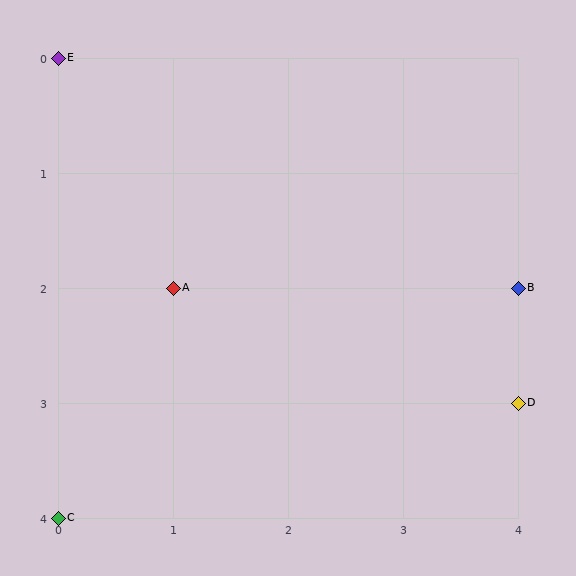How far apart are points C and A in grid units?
Points C and A are 1 column and 2 rows apart (about 2.2 grid units diagonally).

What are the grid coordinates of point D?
Point D is at grid coordinates (4, 3).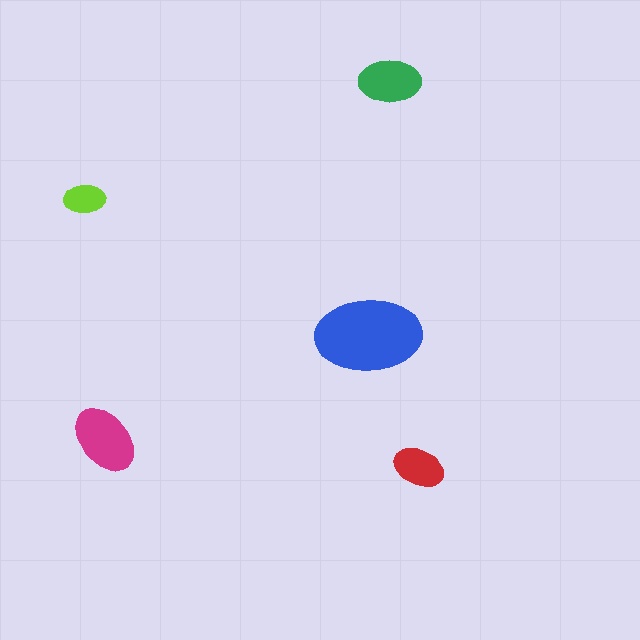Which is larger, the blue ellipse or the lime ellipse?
The blue one.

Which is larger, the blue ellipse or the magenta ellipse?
The blue one.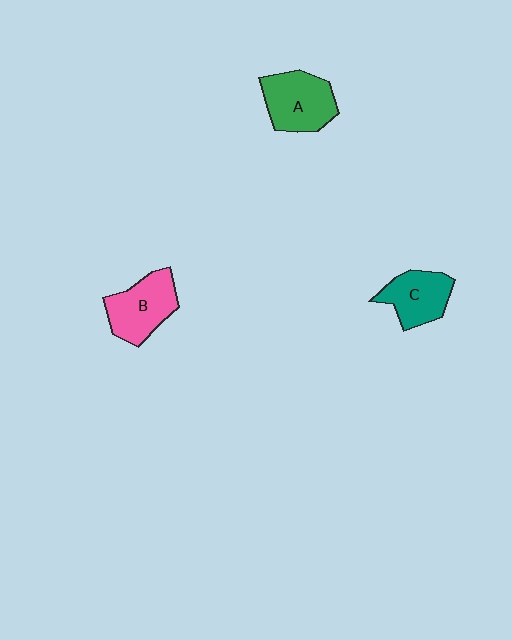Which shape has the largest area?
Shape A (green).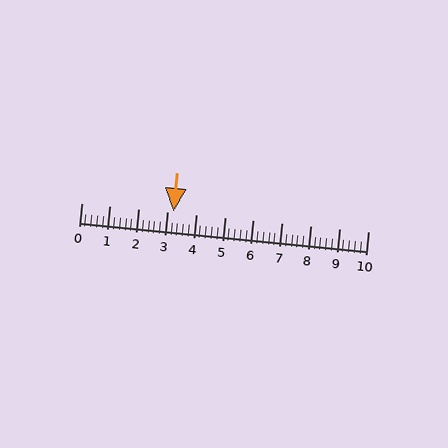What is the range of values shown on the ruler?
The ruler shows values from 0 to 10.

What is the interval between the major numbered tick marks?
The major tick marks are spaced 1 units apart.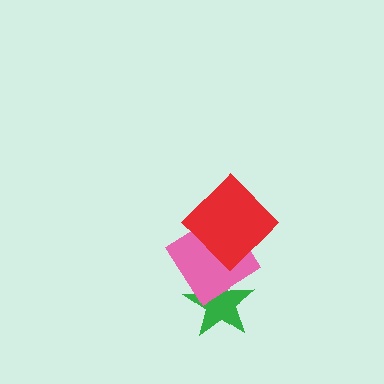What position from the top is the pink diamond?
The pink diamond is 2nd from the top.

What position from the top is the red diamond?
The red diamond is 1st from the top.